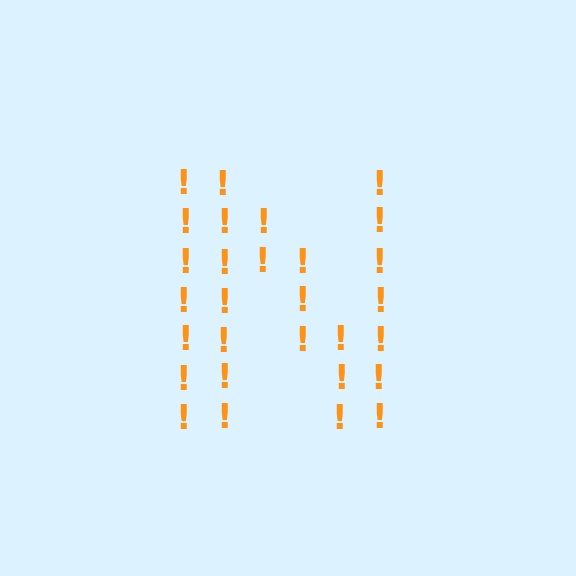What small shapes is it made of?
It is made of small exclamation marks.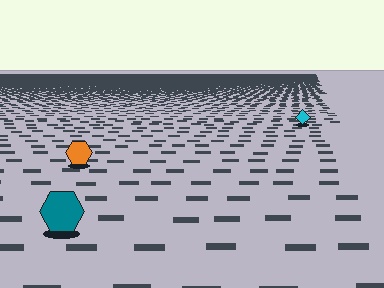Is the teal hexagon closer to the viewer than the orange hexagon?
Yes. The teal hexagon is closer — you can tell from the texture gradient: the ground texture is coarser near it.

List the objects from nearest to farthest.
From nearest to farthest: the teal hexagon, the orange hexagon, the cyan diamond.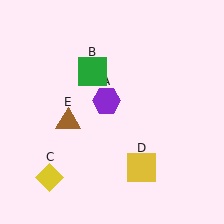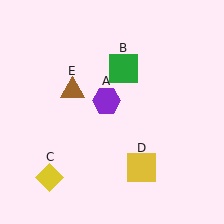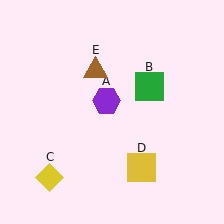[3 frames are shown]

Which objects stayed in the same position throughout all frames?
Purple hexagon (object A) and yellow diamond (object C) and yellow square (object D) remained stationary.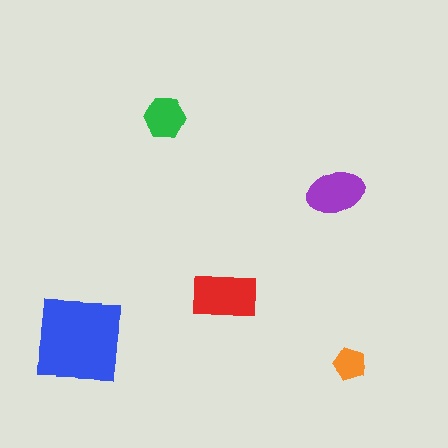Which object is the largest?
The blue square.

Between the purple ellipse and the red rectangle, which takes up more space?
The red rectangle.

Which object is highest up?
The green hexagon is topmost.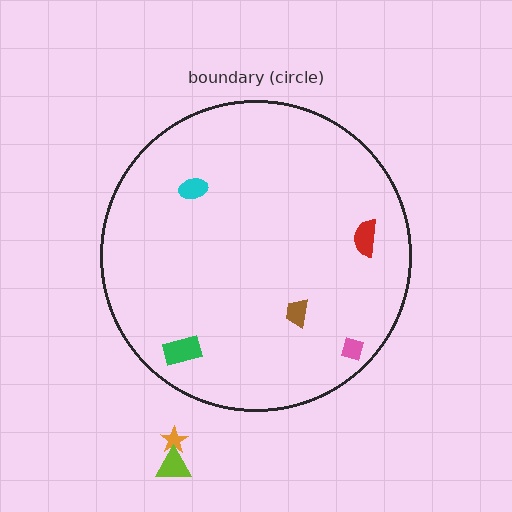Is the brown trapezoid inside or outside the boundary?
Inside.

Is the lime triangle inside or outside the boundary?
Outside.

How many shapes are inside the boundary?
5 inside, 2 outside.